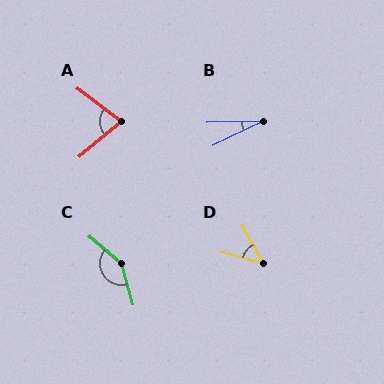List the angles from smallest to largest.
B (25°), D (45°), A (78°), C (146°).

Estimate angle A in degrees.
Approximately 78 degrees.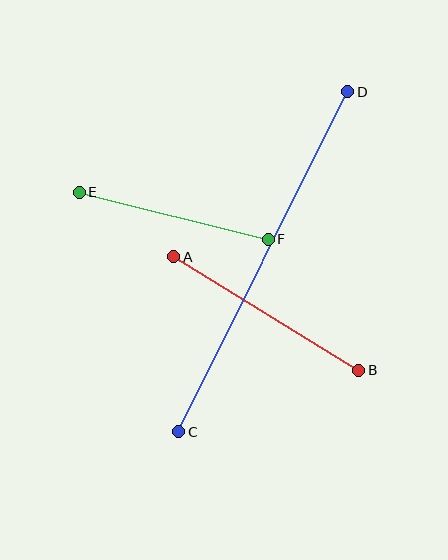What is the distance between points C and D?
The distance is approximately 380 pixels.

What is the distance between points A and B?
The distance is approximately 217 pixels.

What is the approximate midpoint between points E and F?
The midpoint is at approximately (174, 216) pixels.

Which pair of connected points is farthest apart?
Points C and D are farthest apart.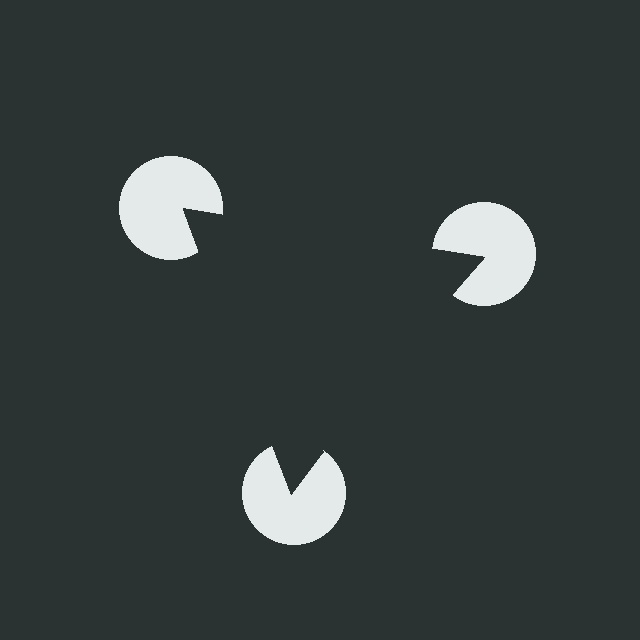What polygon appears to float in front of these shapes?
An illusory triangle — its edges are inferred from the aligned wedge cuts in the pac-man discs, not physically drawn.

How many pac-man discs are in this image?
There are 3 — one at each vertex of the illusory triangle.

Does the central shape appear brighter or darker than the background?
It typically appears slightly darker than the background, even though no actual brightness change is drawn.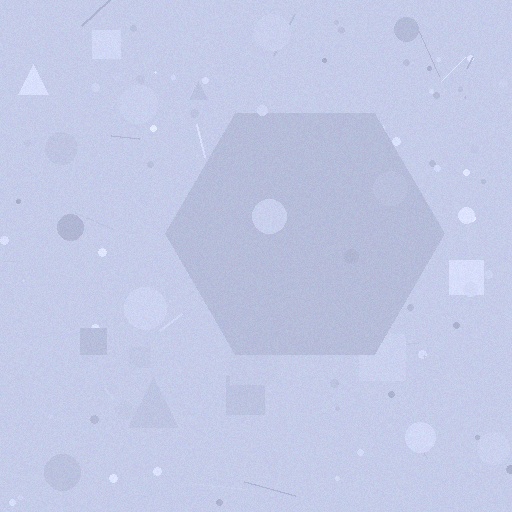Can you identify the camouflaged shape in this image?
The camouflaged shape is a hexagon.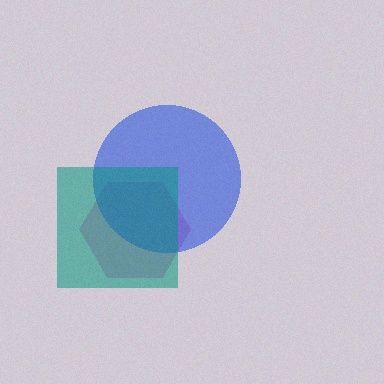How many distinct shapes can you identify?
There are 3 distinct shapes: a magenta hexagon, a blue circle, a teal square.